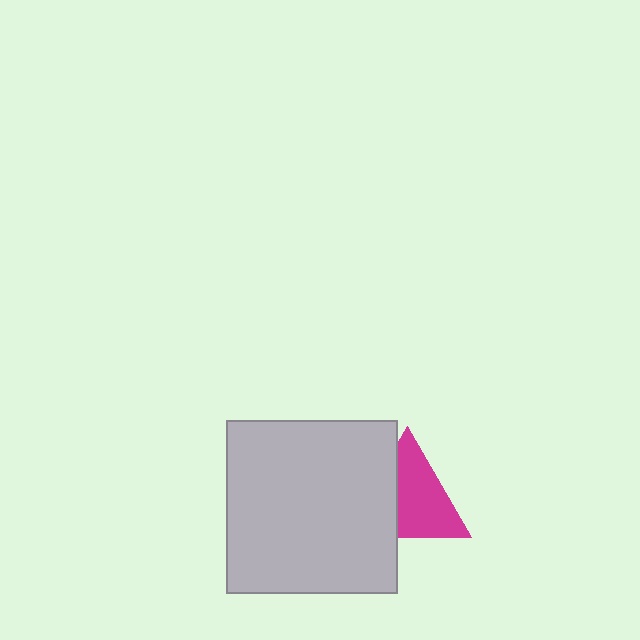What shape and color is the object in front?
The object in front is a light gray rectangle.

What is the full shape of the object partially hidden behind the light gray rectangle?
The partially hidden object is a magenta triangle.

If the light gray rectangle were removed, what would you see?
You would see the complete magenta triangle.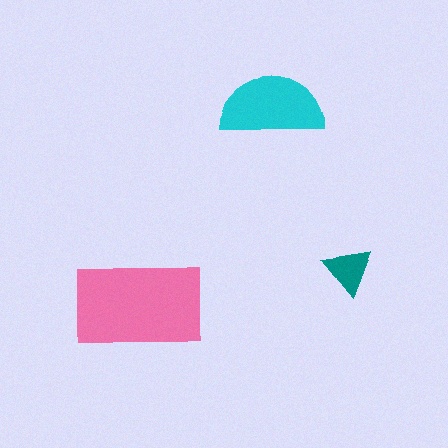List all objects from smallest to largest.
The teal triangle, the cyan semicircle, the pink rectangle.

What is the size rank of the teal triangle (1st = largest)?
3rd.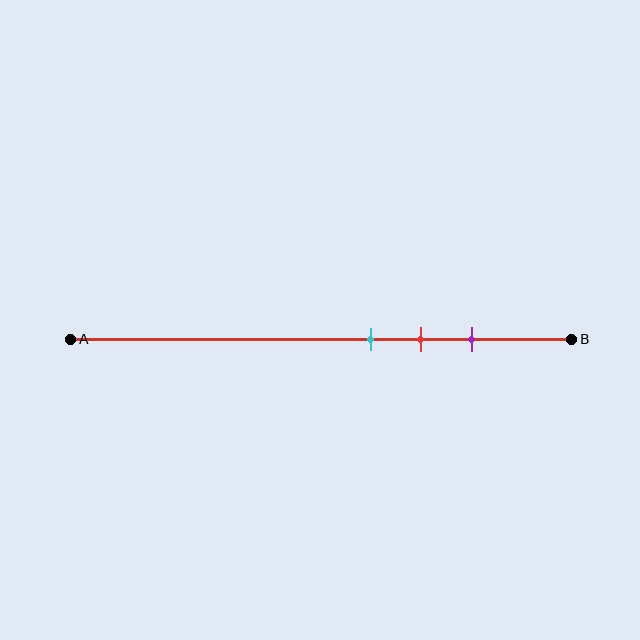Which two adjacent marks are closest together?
The cyan and red marks are the closest adjacent pair.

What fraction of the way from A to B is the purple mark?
The purple mark is approximately 80% (0.8) of the way from A to B.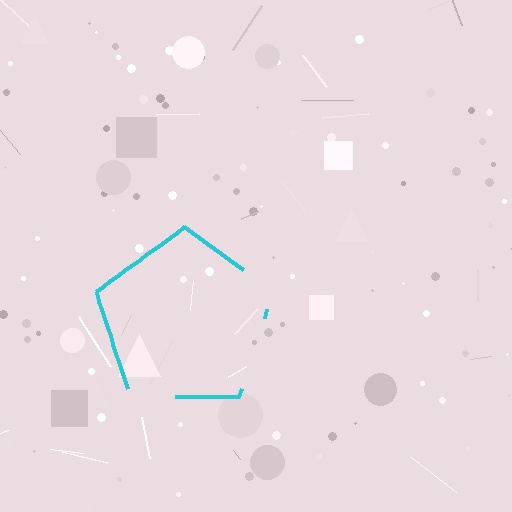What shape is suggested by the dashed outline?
The dashed outline suggests a pentagon.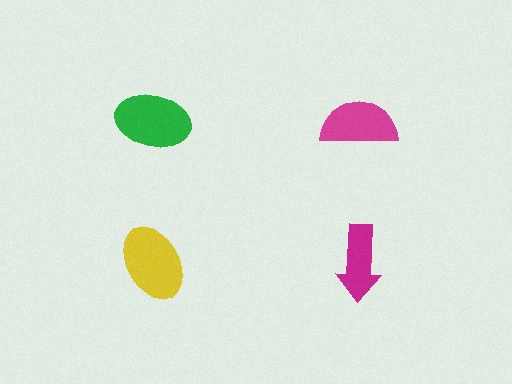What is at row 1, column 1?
A green ellipse.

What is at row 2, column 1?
A yellow ellipse.